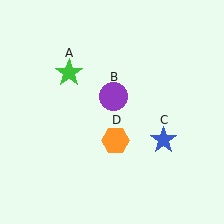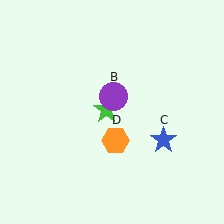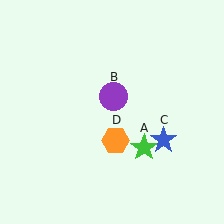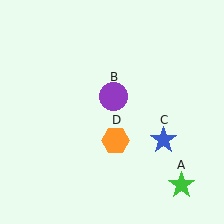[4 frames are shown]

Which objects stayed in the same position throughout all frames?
Purple circle (object B) and blue star (object C) and orange hexagon (object D) remained stationary.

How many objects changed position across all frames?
1 object changed position: green star (object A).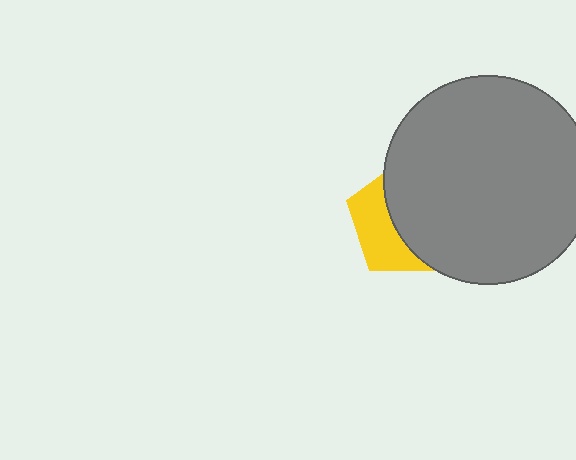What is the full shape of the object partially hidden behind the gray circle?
The partially hidden object is a yellow pentagon.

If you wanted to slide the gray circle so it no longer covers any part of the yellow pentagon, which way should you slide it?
Slide it right — that is the most direct way to separate the two shapes.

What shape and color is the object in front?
The object in front is a gray circle.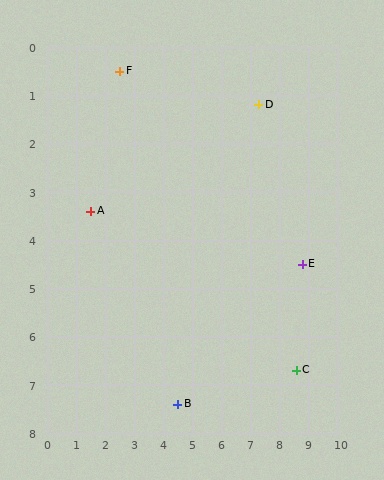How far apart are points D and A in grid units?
Points D and A are about 6.2 grid units apart.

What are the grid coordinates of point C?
Point C is at approximately (8.6, 6.7).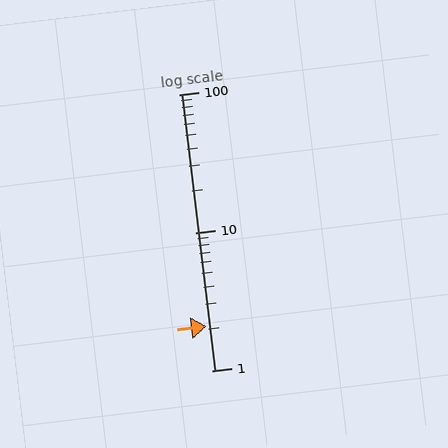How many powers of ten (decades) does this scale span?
The scale spans 2 decades, from 1 to 100.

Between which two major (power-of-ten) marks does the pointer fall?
The pointer is between 1 and 10.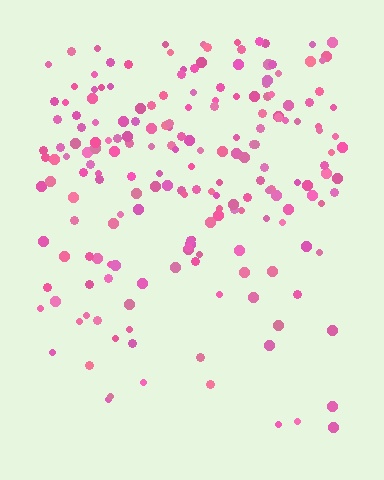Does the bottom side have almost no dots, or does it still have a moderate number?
Still a moderate number, just noticeably fewer than the top.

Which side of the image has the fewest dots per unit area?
The bottom.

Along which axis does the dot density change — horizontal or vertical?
Vertical.